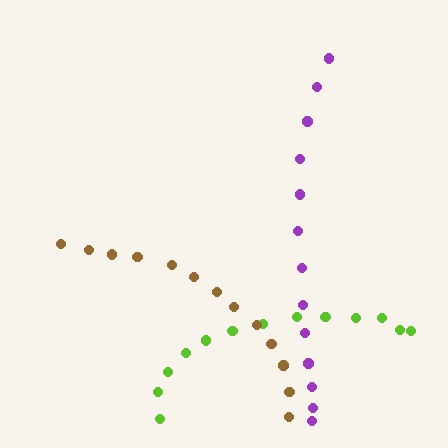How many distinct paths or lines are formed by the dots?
There are 3 distinct paths.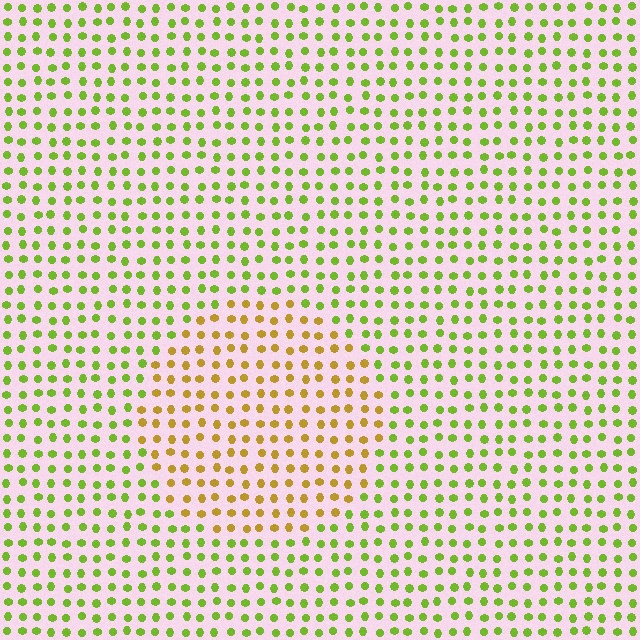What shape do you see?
I see a circle.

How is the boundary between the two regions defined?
The boundary is defined purely by a slight shift in hue (about 45 degrees). Spacing, size, and orientation are identical on both sides.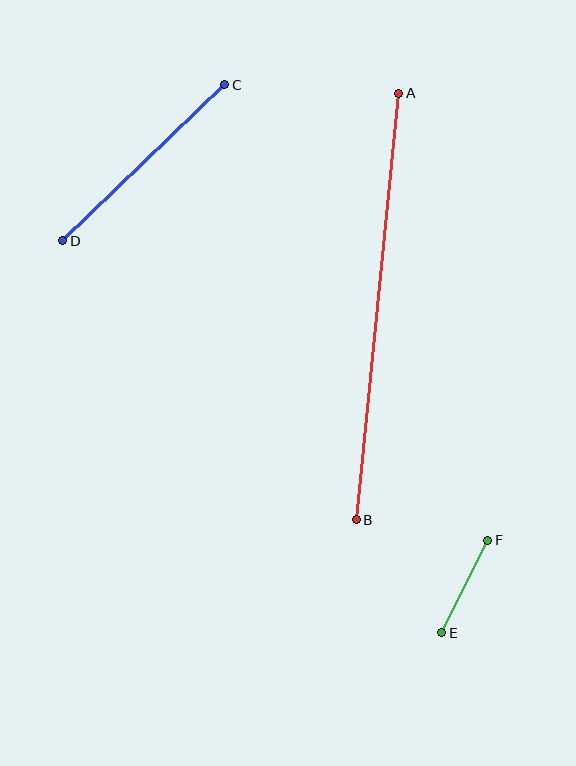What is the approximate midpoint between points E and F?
The midpoint is at approximately (465, 587) pixels.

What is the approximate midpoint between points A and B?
The midpoint is at approximately (378, 307) pixels.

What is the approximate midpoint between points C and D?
The midpoint is at approximately (144, 163) pixels.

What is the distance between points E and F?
The distance is approximately 103 pixels.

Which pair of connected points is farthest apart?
Points A and B are farthest apart.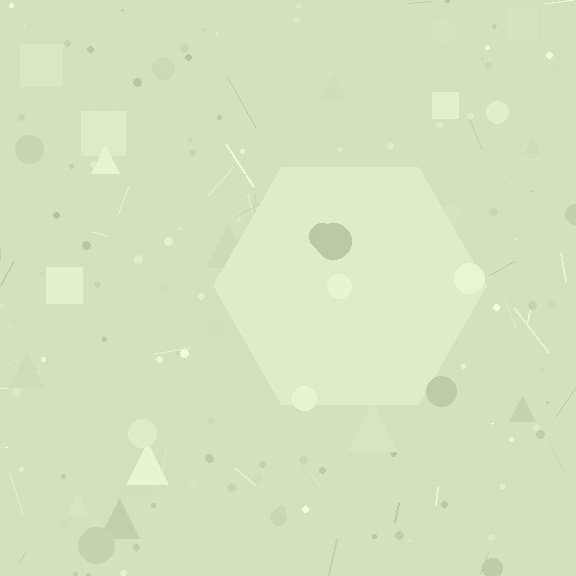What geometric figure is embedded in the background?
A hexagon is embedded in the background.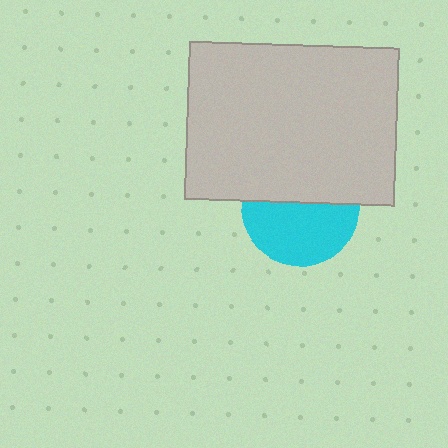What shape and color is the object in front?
The object in front is a light gray rectangle.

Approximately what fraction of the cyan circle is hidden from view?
Roughly 47% of the cyan circle is hidden behind the light gray rectangle.